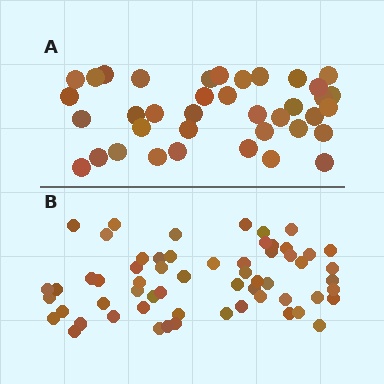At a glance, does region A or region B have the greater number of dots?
Region B (the bottom region) has more dots.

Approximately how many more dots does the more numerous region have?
Region B has approximately 20 more dots than region A.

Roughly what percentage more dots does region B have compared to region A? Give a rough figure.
About 60% more.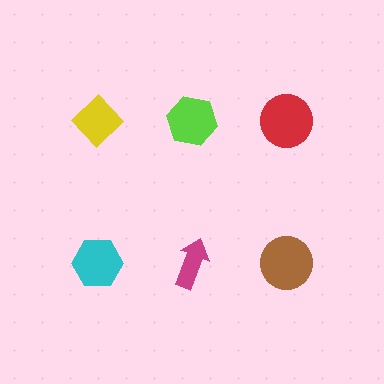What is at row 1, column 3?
A red circle.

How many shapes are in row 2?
3 shapes.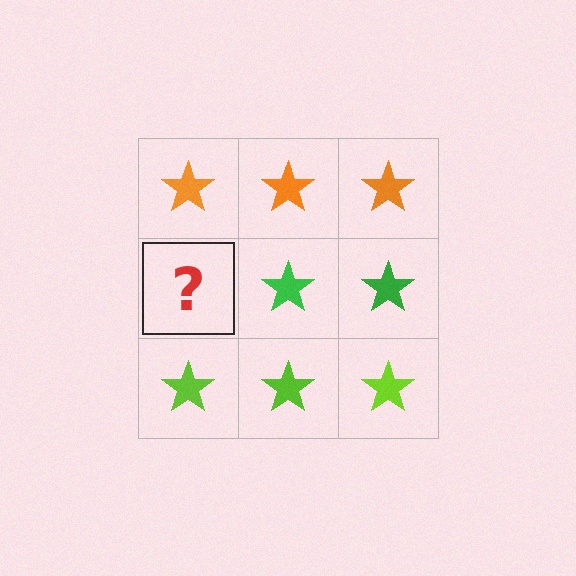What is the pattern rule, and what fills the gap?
The rule is that each row has a consistent color. The gap should be filled with a green star.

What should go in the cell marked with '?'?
The missing cell should contain a green star.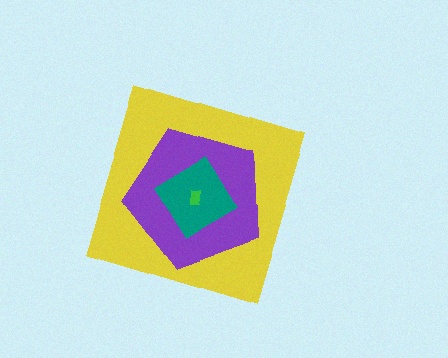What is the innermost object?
The green rectangle.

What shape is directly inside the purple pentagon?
The teal diamond.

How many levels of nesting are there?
4.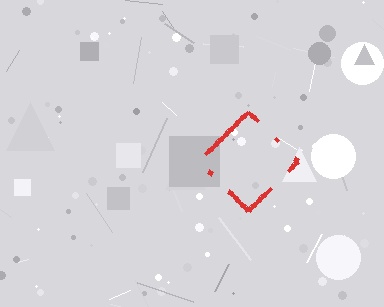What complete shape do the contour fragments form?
The contour fragments form a diamond.